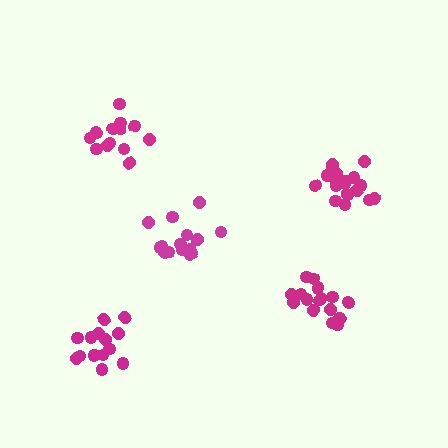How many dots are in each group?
Group 1: 13 dots, Group 2: 17 dots, Group 3: 15 dots, Group 4: 19 dots, Group 5: 15 dots (79 total).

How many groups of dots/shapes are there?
There are 5 groups.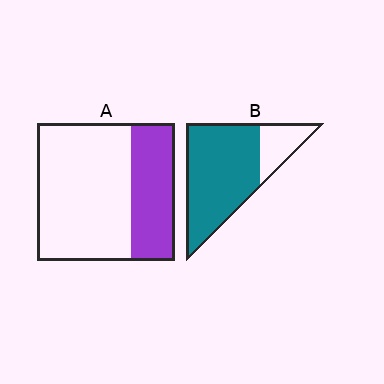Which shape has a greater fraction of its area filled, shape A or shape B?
Shape B.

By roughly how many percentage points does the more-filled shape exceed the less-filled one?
By roughly 45 percentage points (B over A).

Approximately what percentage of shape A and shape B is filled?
A is approximately 30% and B is approximately 80%.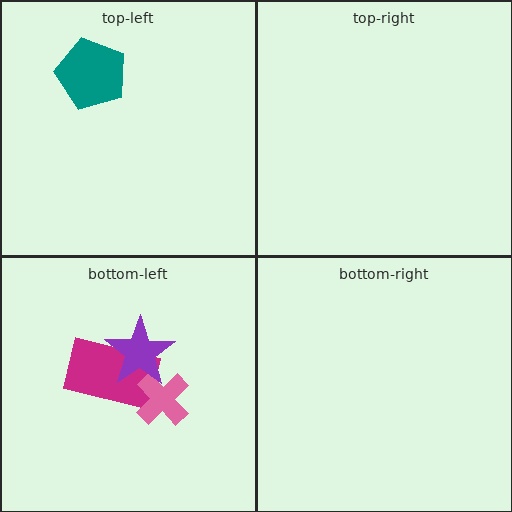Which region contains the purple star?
The bottom-left region.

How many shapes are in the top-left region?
1.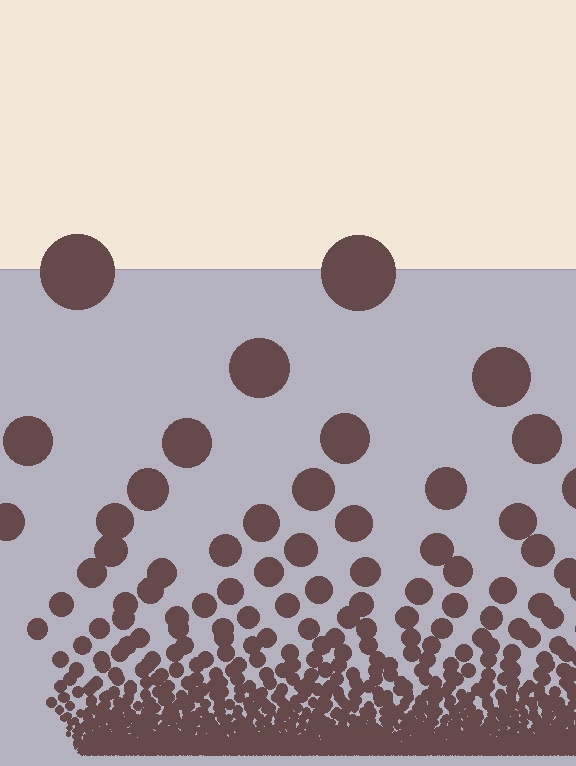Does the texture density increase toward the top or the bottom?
Density increases toward the bottom.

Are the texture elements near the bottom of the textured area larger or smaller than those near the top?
Smaller. The gradient is inverted — elements near the bottom are smaller and denser.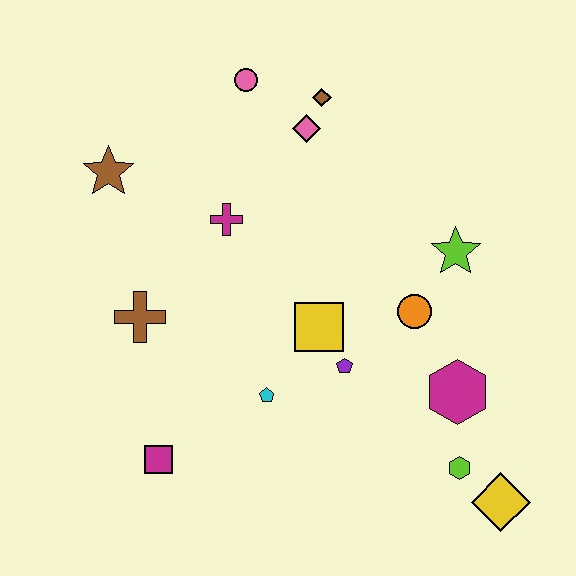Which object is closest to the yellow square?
The purple pentagon is closest to the yellow square.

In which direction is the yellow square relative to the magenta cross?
The yellow square is below the magenta cross.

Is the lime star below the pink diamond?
Yes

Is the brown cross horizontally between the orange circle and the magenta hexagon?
No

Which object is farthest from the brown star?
The yellow diamond is farthest from the brown star.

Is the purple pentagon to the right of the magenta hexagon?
No